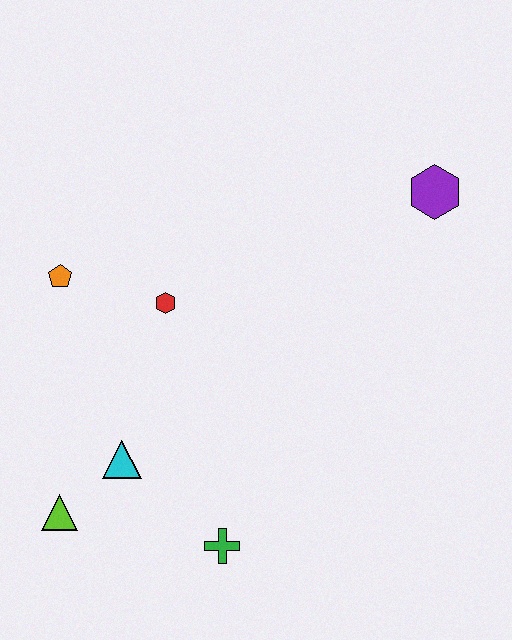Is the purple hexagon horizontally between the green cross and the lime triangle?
No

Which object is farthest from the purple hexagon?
The lime triangle is farthest from the purple hexagon.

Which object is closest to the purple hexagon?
The red hexagon is closest to the purple hexagon.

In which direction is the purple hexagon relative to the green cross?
The purple hexagon is above the green cross.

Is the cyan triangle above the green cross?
Yes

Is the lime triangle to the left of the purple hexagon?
Yes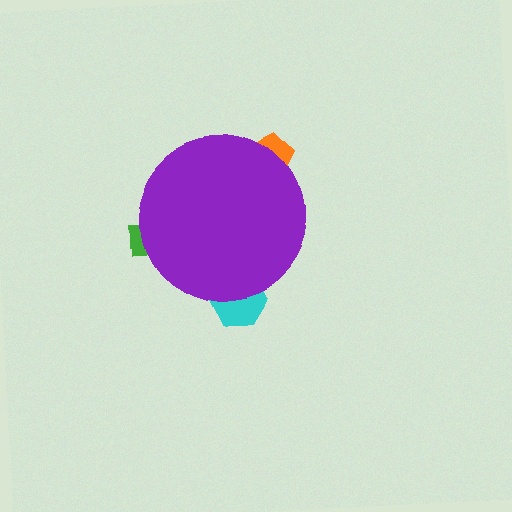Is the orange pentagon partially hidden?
Yes, the orange pentagon is partially hidden behind the purple circle.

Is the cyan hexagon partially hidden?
Yes, the cyan hexagon is partially hidden behind the purple circle.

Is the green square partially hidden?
Yes, the green square is partially hidden behind the purple circle.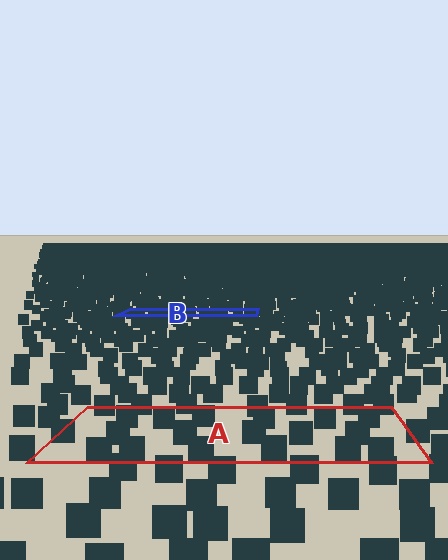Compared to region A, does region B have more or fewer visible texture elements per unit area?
Region B has more texture elements per unit area — they are packed more densely because it is farther away.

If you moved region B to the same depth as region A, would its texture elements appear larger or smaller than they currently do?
They would appear larger. At a closer depth, the same texture elements are projected at a bigger on-screen size.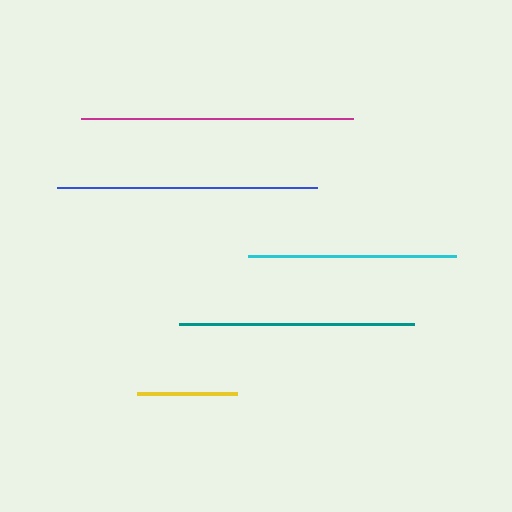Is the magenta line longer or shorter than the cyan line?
The magenta line is longer than the cyan line.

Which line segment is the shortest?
The yellow line is the shortest at approximately 100 pixels.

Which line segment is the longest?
The magenta line is the longest at approximately 272 pixels.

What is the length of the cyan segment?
The cyan segment is approximately 208 pixels long.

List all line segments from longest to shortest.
From longest to shortest: magenta, blue, teal, cyan, yellow.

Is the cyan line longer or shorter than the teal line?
The teal line is longer than the cyan line.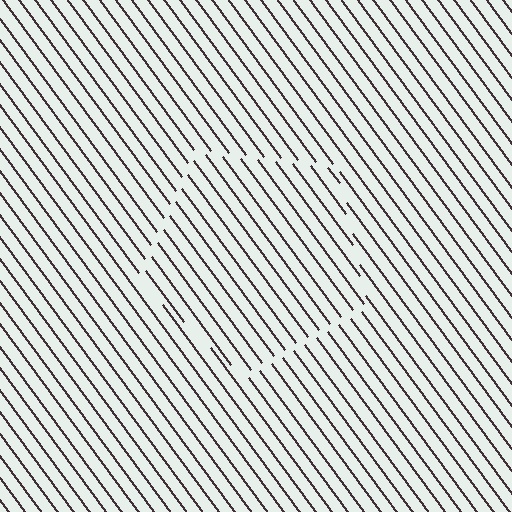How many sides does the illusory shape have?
5 sides — the line-ends trace a pentagon.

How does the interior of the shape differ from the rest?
The interior of the shape contains the same grating, shifted by half a period — the contour is defined by the phase discontinuity where line-ends from the inner and outer gratings abut.